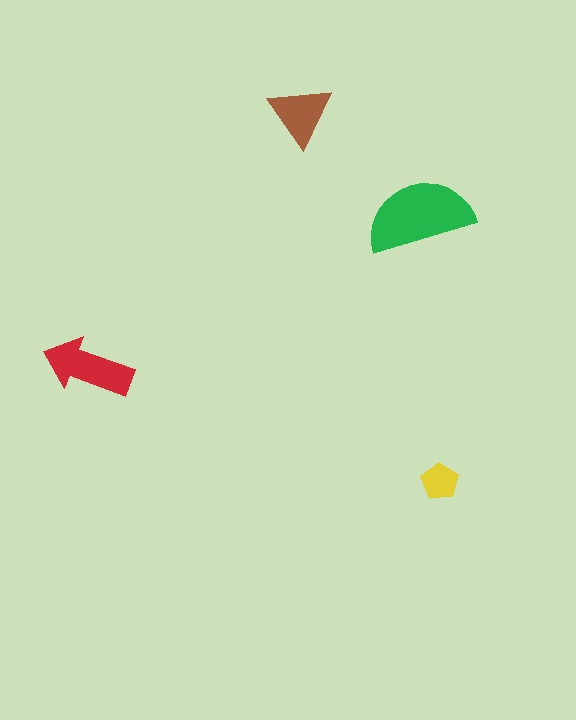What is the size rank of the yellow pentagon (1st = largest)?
4th.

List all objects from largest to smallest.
The green semicircle, the red arrow, the brown triangle, the yellow pentagon.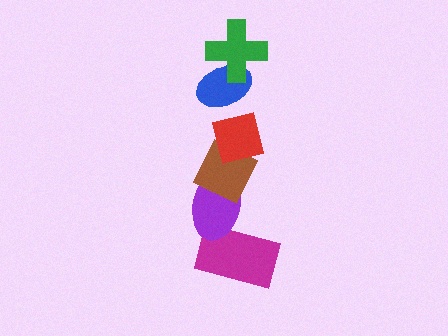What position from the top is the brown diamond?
The brown diamond is 4th from the top.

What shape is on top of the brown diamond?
The red square is on top of the brown diamond.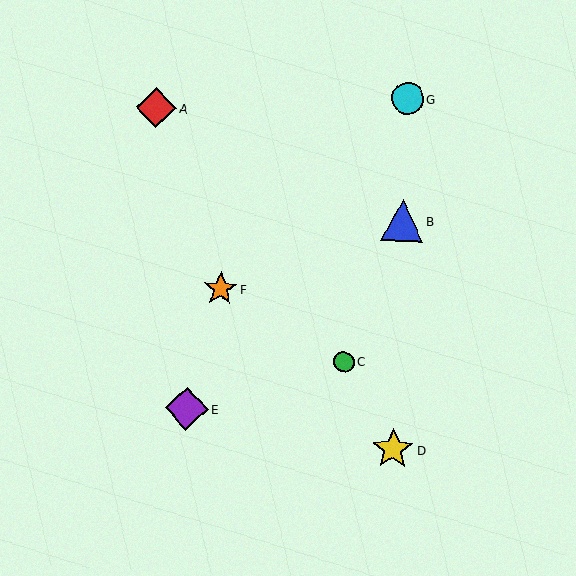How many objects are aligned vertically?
3 objects (B, D, G) are aligned vertically.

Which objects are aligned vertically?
Objects B, D, G are aligned vertically.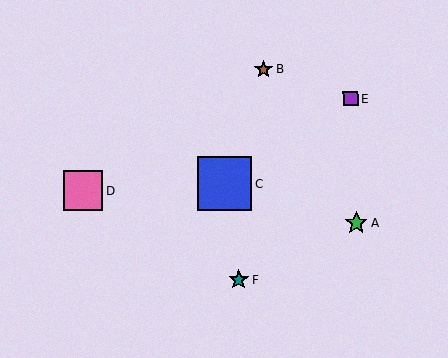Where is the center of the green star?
The center of the green star is at (356, 223).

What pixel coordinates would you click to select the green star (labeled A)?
Click at (356, 223) to select the green star A.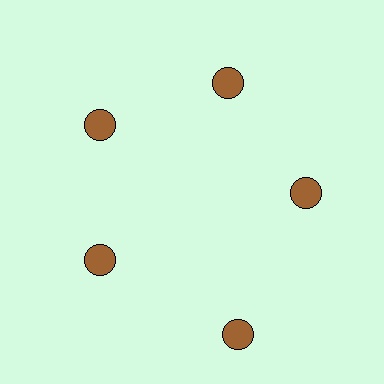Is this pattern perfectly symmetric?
No. The 5 brown circles are arranged in a ring, but one element near the 5 o'clock position is pushed outward from the center, breaking the 5-fold rotational symmetry.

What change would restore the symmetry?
The symmetry would be restored by moving it inward, back onto the ring so that all 5 circles sit at equal angles and equal distance from the center.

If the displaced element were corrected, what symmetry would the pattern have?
It would have 5-fold rotational symmetry — the pattern would map onto itself every 72 degrees.